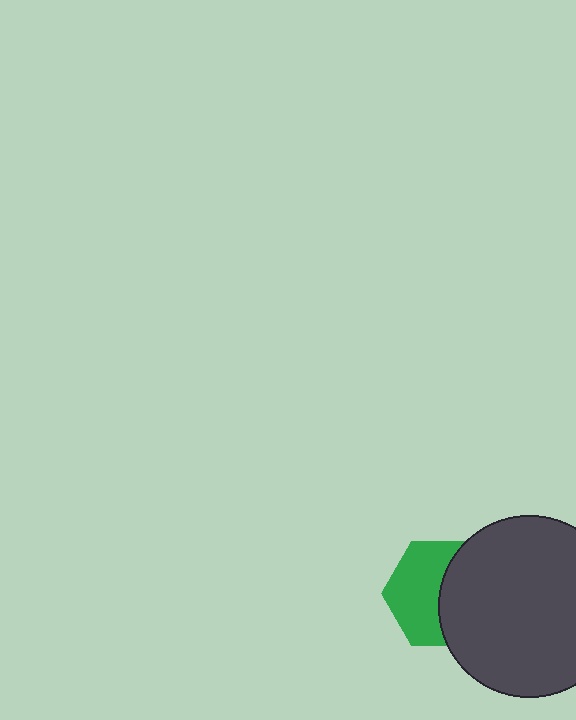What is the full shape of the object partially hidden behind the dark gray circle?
The partially hidden object is a green hexagon.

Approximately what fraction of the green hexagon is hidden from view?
Roughly 47% of the green hexagon is hidden behind the dark gray circle.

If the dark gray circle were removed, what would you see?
You would see the complete green hexagon.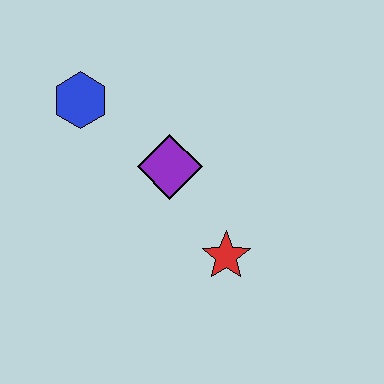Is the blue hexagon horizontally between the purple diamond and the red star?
No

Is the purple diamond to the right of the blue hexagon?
Yes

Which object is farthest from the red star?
The blue hexagon is farthest from the red star.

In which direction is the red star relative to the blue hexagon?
The red star is below the blue hexagon.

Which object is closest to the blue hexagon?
The purple diamond is closest to the blue hexagon.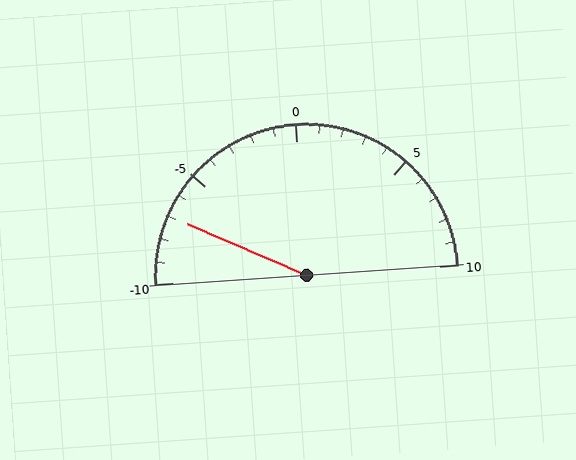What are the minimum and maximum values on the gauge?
The gauge ranges from -10 to 10.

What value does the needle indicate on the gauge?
The needle indicates approximately -7.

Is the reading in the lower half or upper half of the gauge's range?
The reading is in the lower half of the range (-10 to 10).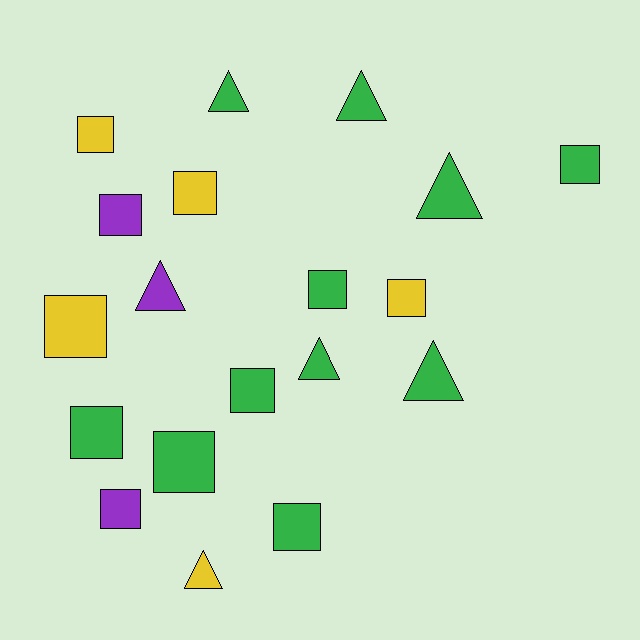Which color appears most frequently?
Green, with 11 objects.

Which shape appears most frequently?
Square, with 12 objects.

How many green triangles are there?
There are 5 green triangles.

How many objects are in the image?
There are 19 objects.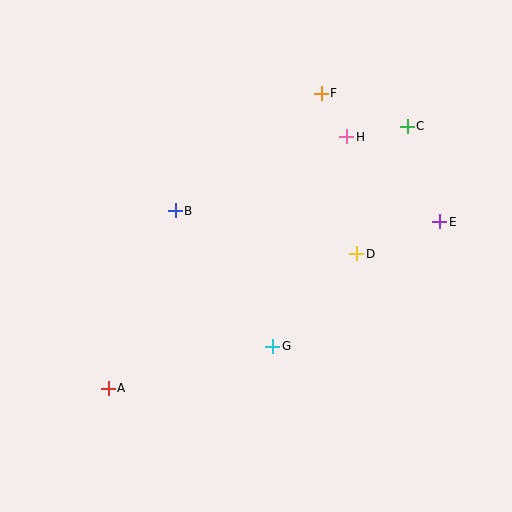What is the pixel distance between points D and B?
The distance between D and B is 187 pixels.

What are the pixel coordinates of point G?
Point G is at (273, 346).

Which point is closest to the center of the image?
Point G at (273, 346) is closest to the center.